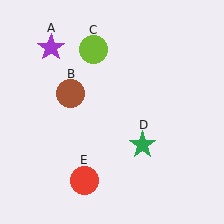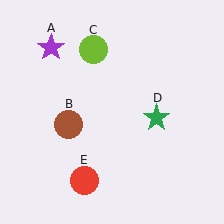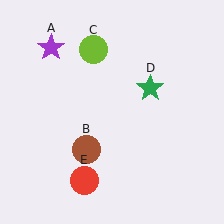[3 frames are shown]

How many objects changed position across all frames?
2 objects changed position: brown circle (object B), green star (object D).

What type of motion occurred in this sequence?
The brown circle (object B), green star (object D) rotated counterclockwise around the center of the scene.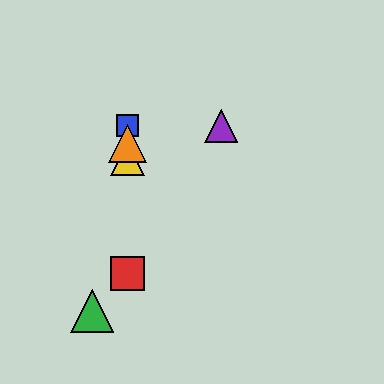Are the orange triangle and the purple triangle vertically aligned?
No, the orange triangle is at x≈127 and the purple triangle is at x≈221.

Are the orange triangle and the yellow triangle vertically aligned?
Yes, both are at x≈127.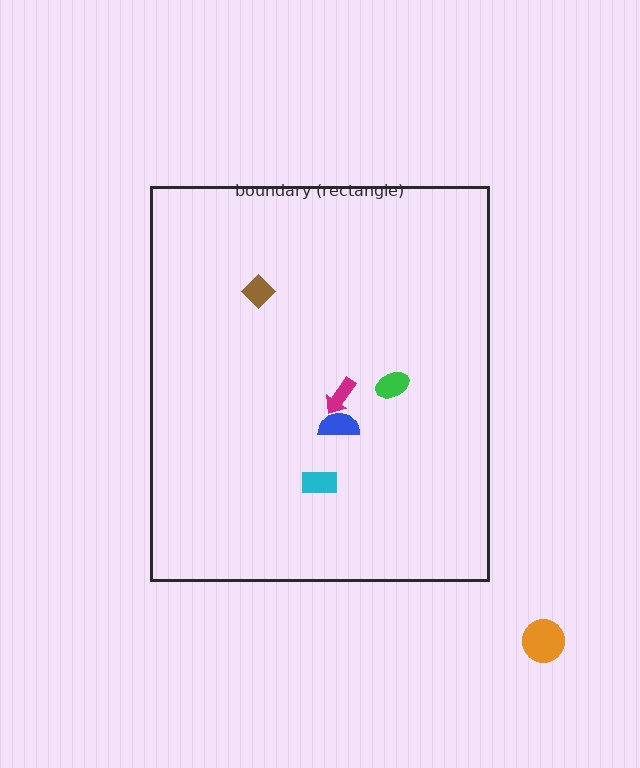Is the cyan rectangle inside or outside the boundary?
Inside.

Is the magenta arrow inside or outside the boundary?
Inside.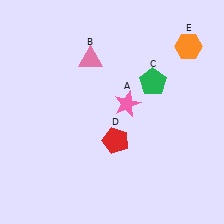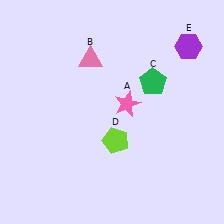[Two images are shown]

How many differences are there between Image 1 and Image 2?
There are 2 differences between the two images.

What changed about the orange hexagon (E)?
In Image 1, E is orange. In Image 2, it changed to purple.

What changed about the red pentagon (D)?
In Image 1, D is red. In Image 2, it changed to lime.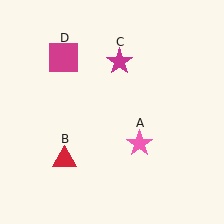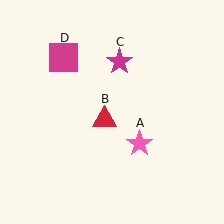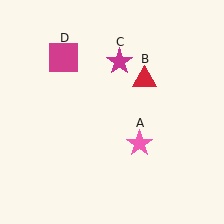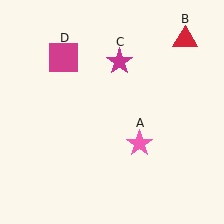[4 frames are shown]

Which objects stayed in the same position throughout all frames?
Pink star (object A) and magenta star (object C) and magenta square (object D) remained stationary.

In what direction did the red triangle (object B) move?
The red triangle (object B) moved up and to the right.